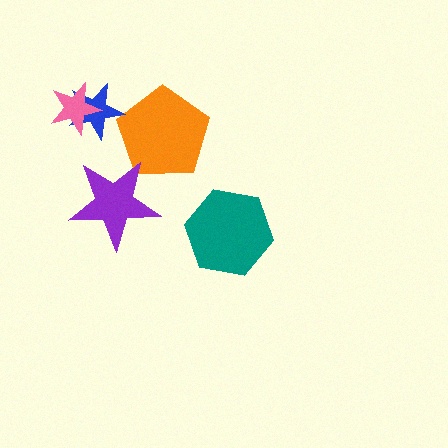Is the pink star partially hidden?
No, no other shape covers it.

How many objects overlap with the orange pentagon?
1 object overlaps with the orange pentagon.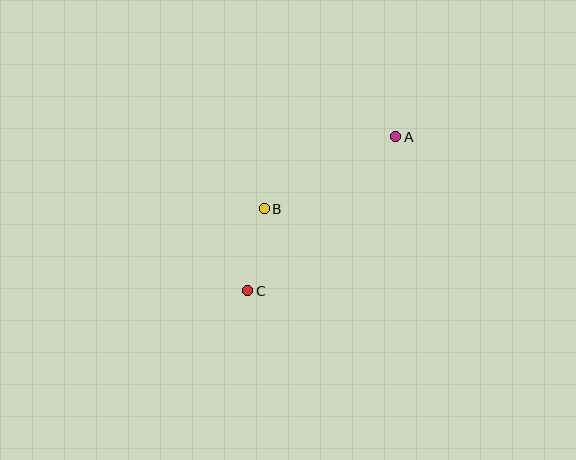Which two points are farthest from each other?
Points A and C are farthest from each other.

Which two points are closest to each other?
Points B and C are closest to each other.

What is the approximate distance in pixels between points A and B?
The distance between A and B is approximately 150 pixels.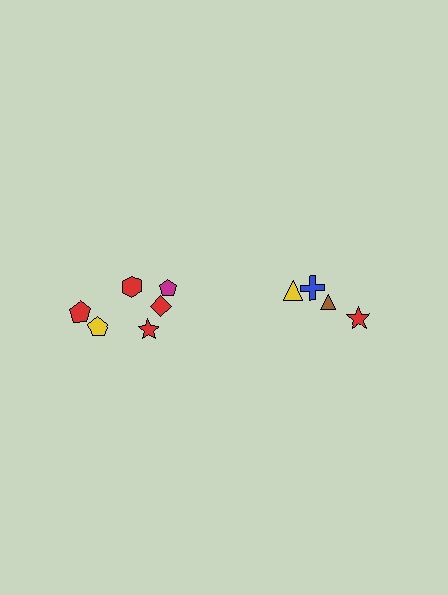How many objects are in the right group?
There are 4 objects.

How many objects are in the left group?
There are 6 objects.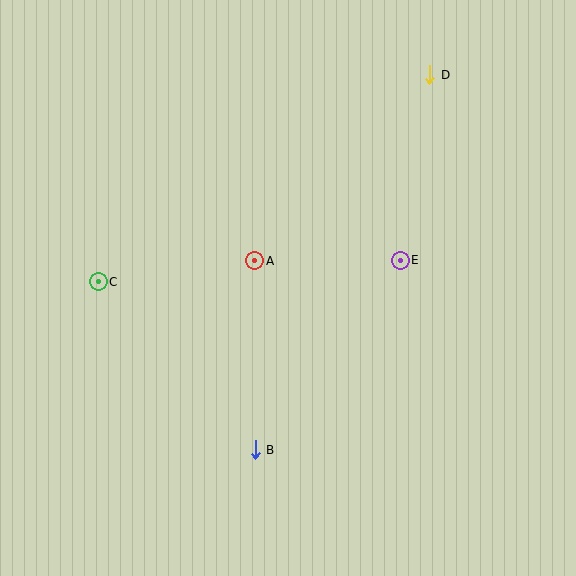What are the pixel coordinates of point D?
Point D is at (430, 75).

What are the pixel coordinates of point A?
Point A is at (255, 261).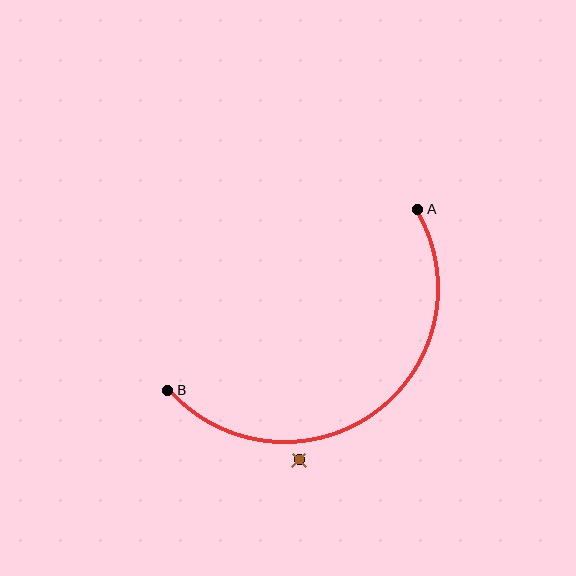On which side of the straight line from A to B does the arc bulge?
The arc bulges below and to the right of the straight line connecting A and B.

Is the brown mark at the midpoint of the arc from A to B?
No — the brown mark does not lie on the arc at all. It sits slightly outside the curve.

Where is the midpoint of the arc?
The arc midpoint is the point on the curve farthest from the straight line joining A and B. It sits below and to the right of that line.